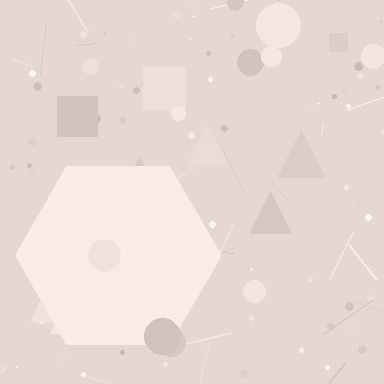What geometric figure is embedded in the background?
A hexagon is embedded in the background.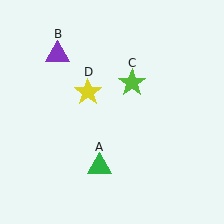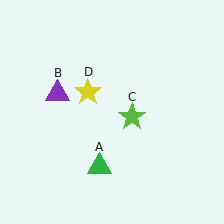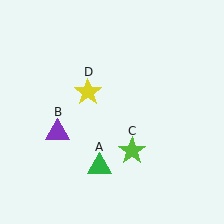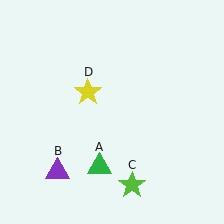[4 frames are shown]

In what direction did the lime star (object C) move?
The lime star (object C) moved down.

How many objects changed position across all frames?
2 objects changed position: purple triangle (object B), lime star (object C).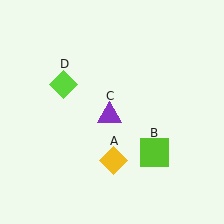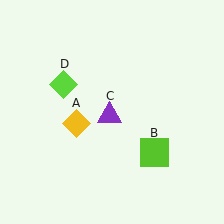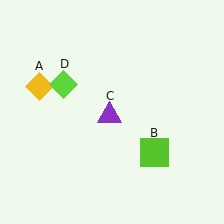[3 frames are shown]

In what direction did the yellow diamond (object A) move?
The yellow diamond (object A) moved up and to the left.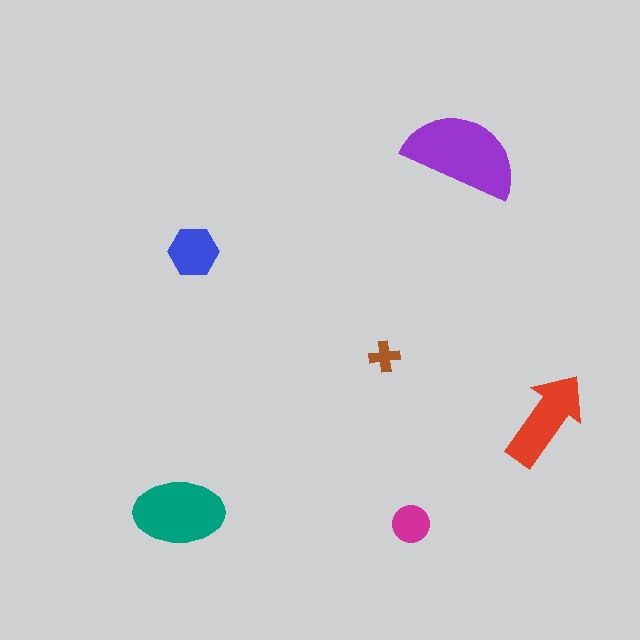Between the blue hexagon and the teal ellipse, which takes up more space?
The teal ellipse.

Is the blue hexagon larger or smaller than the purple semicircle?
Smaller.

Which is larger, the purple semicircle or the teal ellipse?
The purple semicircle.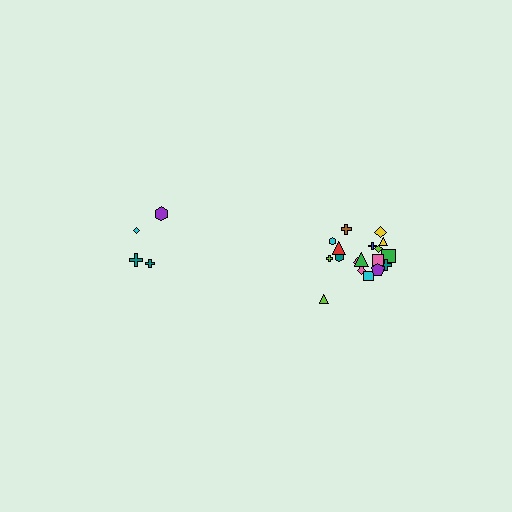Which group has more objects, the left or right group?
The right group.